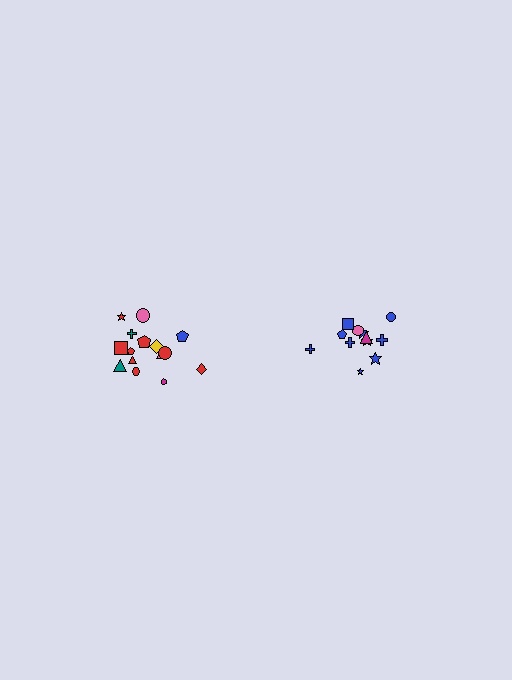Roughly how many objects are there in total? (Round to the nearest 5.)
Roughly 25 objects in total.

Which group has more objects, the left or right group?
The left group.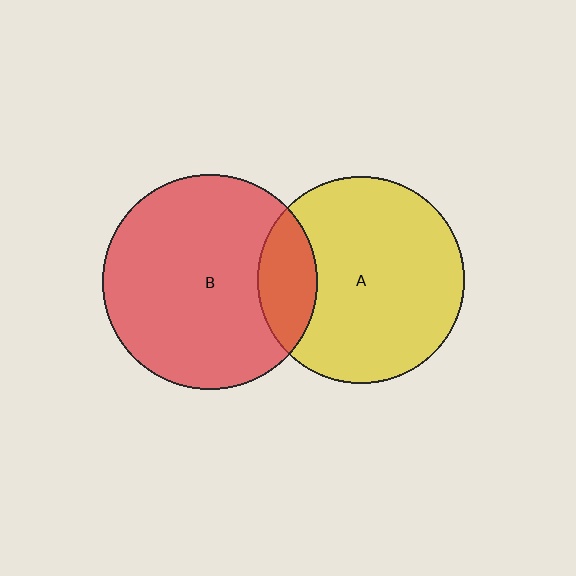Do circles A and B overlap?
Yes.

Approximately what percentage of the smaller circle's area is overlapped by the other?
Approximately 20%.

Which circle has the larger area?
Circle B (red).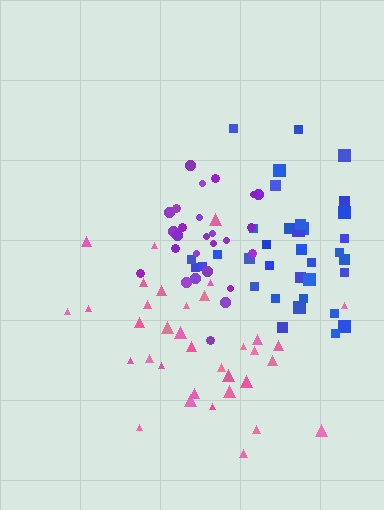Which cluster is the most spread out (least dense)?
Pink.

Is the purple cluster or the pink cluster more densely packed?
Purple.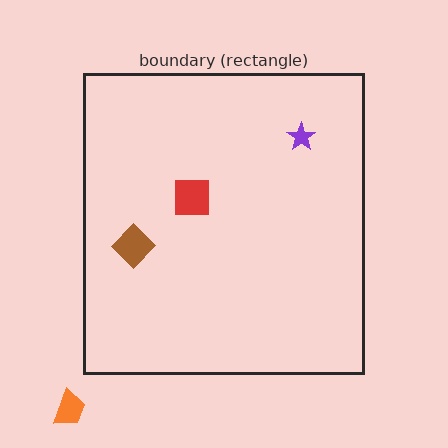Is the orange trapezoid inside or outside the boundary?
Outside.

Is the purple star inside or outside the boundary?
Inside.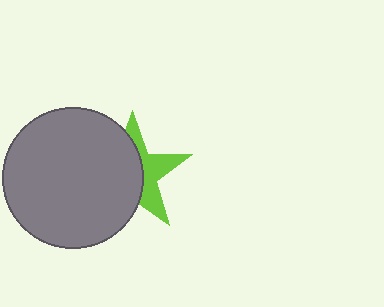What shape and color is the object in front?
The object in front is a gray circle.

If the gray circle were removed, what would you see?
You would see the complete lime star.